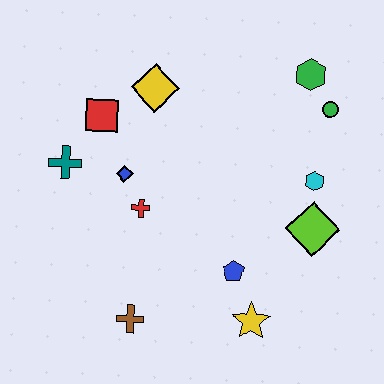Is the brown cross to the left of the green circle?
Yes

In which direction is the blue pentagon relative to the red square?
The blue pentagon is below the red square.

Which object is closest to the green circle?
The green hexagon is closest to the green circle.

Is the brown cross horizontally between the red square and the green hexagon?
Yes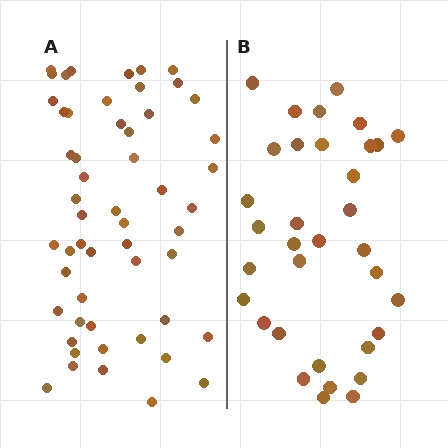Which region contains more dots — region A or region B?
Region A (the left region) has more dots.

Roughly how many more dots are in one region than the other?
Region A has approximately 20 more dots than region B.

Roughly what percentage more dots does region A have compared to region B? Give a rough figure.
About 60% more.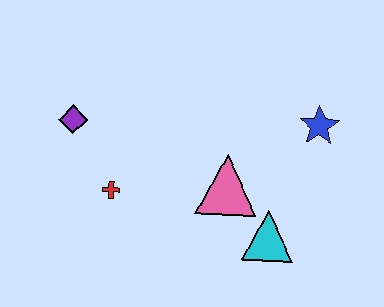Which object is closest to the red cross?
The purple diamond is closest to the red cross.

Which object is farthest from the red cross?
The blue star is farthest from the red cross.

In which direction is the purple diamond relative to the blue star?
The purple diamond is to the left of the blue star.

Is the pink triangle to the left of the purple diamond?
No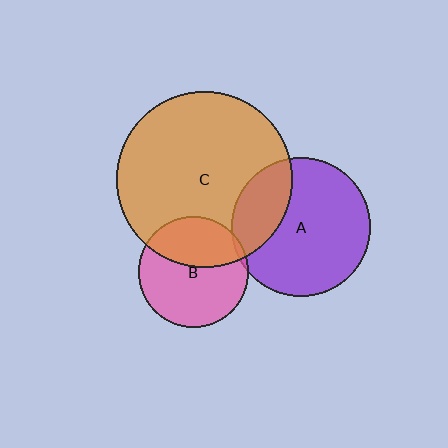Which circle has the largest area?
Circle C (orange).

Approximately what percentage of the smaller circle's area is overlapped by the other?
Approximately 25%.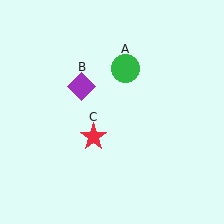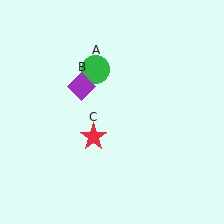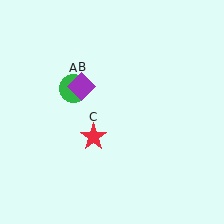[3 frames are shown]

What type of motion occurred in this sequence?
The green circle (object A) rotated counterclockwise around the center of the scene.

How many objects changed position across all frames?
1 object changed position: green circle (object A).